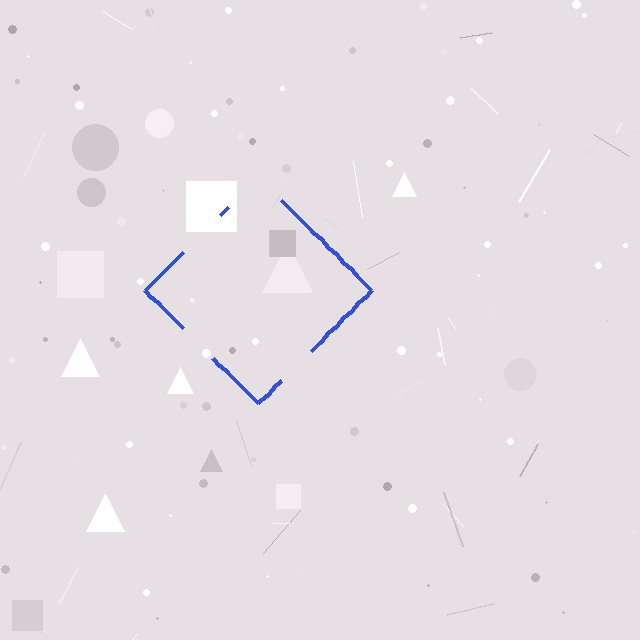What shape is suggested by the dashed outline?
The dashed outline suggests a diamond.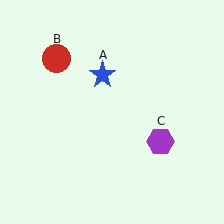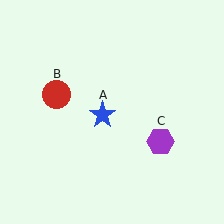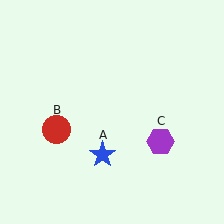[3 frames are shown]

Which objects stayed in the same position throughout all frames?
Purple hexagon (object C) remained stationary.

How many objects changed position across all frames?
2 objects changed position: blue star (object A), red circle (object B).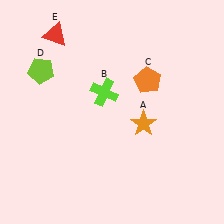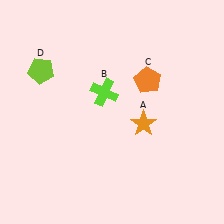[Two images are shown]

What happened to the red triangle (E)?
The red triangle (E) was removed in Image 2. It was in the top-left area of Image 1.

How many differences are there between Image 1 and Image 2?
There is 1 difference between the two images.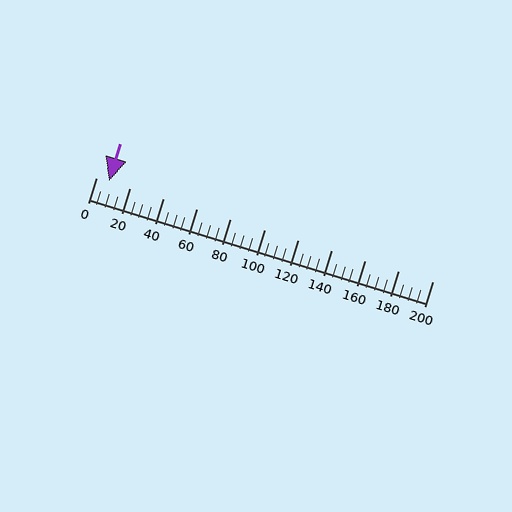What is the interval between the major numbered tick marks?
The major tick marks are spaced 20 units apart.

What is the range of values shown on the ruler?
The ruler shows values from 0 to 200.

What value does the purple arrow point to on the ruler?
The purple arrow points to approximately 8.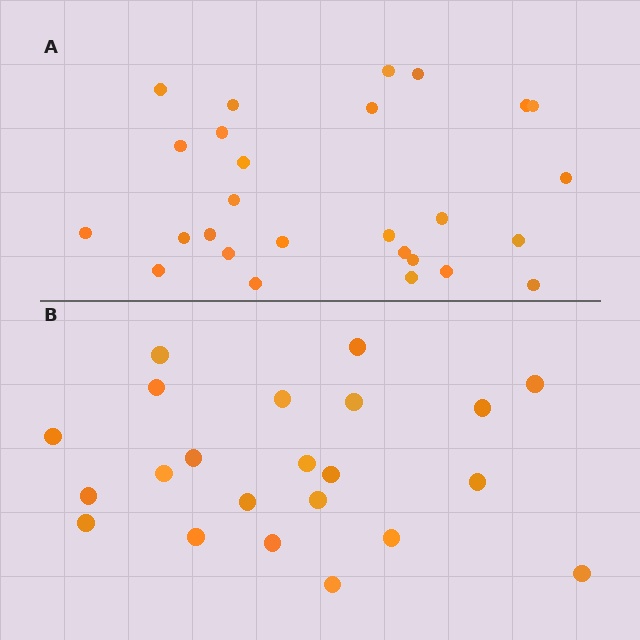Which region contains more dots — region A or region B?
Region A (the top region) has more dots.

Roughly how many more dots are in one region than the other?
Region A has about 5 more dots than region B.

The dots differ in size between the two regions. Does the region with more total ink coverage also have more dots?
No. Region B has more total ink coverage because its dots are larger, but region A actually contains more individual dots. Total area can be misleading — the number of items is what matters here.